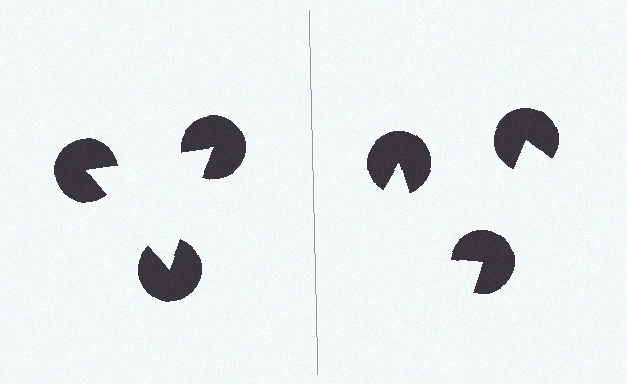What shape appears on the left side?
An illusory triangle.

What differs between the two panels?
The pac-man discs are positioned identically on both sides; only the wedge orientations differ. On the left they align to a triangle; on the right they are misaligned.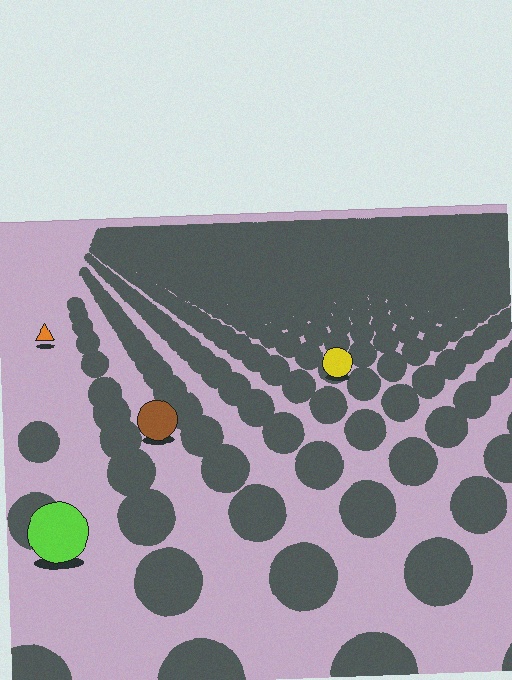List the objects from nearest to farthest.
From nearest to farthest: the lime circle, the brown circle, the yellow circle, the orange triangle.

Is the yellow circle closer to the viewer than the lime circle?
No. The lime circle is closer — you can tell from the texture gradient: the ground texture is coarser near it.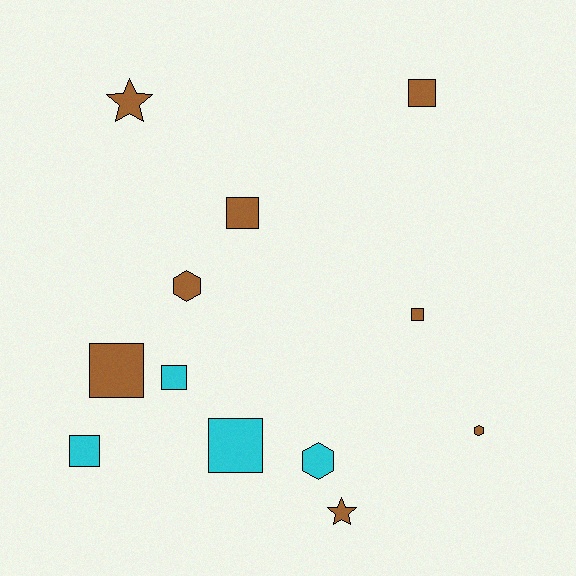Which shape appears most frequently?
Square, with 7 objects.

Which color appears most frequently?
Brown, with 8 objects.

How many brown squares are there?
There are 4 brown squares.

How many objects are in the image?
There are 12 objects.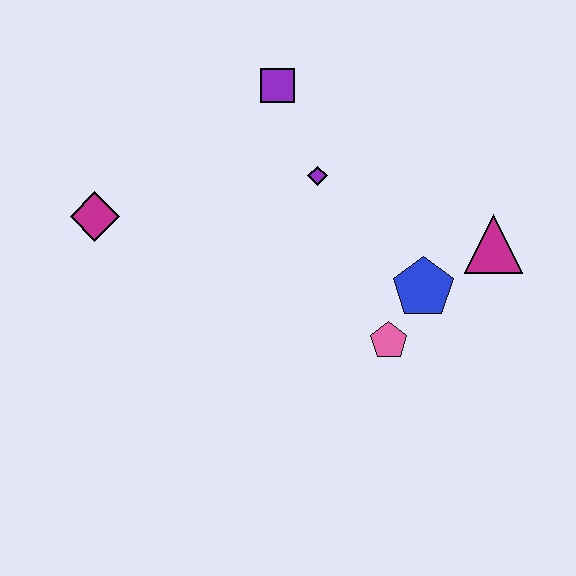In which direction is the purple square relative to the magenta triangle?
The purple square is to the left of the magenta triangle.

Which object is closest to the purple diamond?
The purple square is closest to the purple diamond.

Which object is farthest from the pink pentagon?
The magenta diamond is farthest from the pink pentagon.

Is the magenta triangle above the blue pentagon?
Yes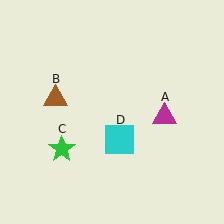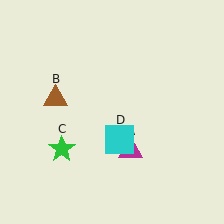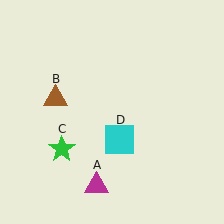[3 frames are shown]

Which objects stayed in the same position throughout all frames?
Brown triangle (object B) and green star (object C) and cyan square (object D) remained stationary.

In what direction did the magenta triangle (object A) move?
The magenta triangle (object A) moved down and to the left.